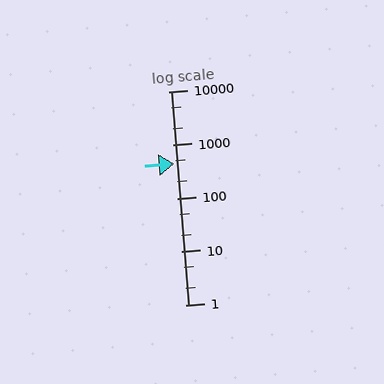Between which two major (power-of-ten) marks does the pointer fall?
The pointer is between 100 and 1000.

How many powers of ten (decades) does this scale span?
The scale spans 4 decades, from 1 to 10000.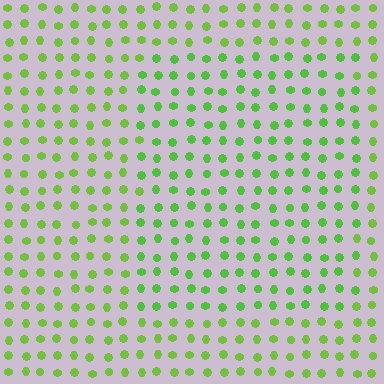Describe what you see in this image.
The image is filled with small lime elements in a uniform arrangement. A rectangle-shaped region is visible where the elements are tinted to a slightly different hue, forming a subtle color boundary.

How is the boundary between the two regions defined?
The boundary is defined purely by a slight shift in hue (about 16 degrees). Spacing, size, and orientation are identical on both sides.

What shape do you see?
I see a rectangle.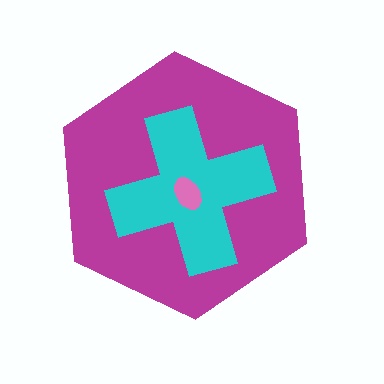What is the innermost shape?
The pink ellipse.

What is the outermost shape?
The magenta hexagon.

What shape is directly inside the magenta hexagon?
The cyan cross.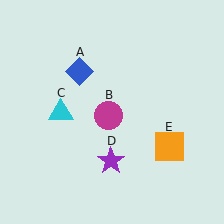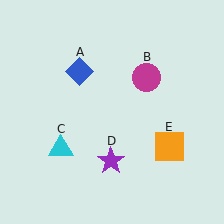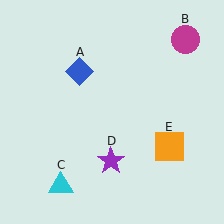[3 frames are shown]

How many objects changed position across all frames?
2 objects changed position: magenta circle (object B), cyan triangle (object C).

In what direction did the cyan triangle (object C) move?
The cyan triangle (object C) moved down.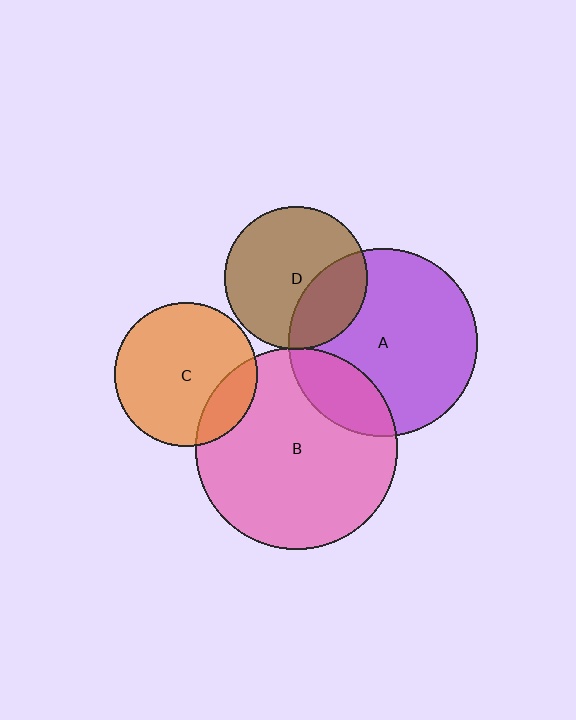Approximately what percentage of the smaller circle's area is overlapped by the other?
Approximately 20%.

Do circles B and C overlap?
Yes.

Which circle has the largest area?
Circle B (pink).